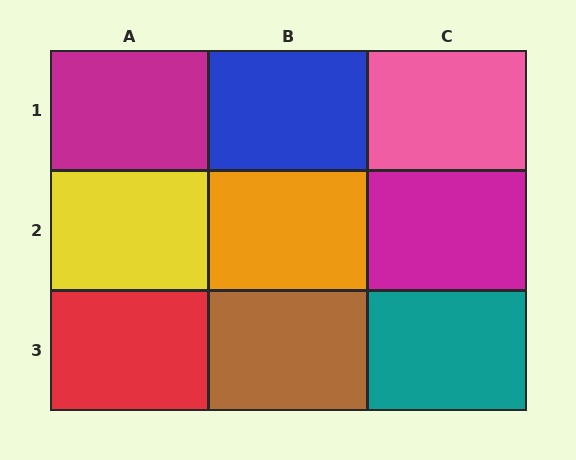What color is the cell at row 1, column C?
Pink.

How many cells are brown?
1 cell is brown.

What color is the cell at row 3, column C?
Teal.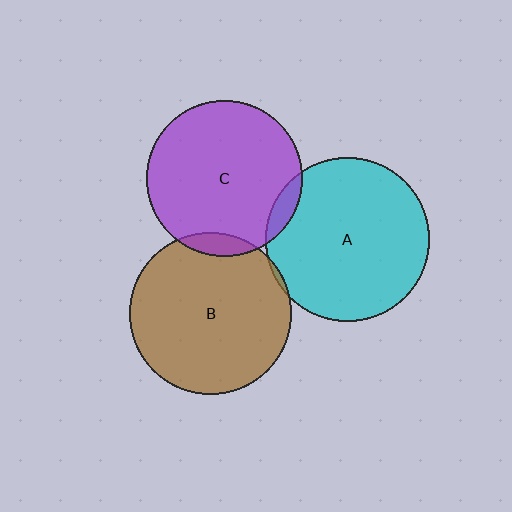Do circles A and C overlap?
Yes.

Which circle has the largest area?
Circle A (cyan).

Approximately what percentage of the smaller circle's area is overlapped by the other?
Approximately 5%.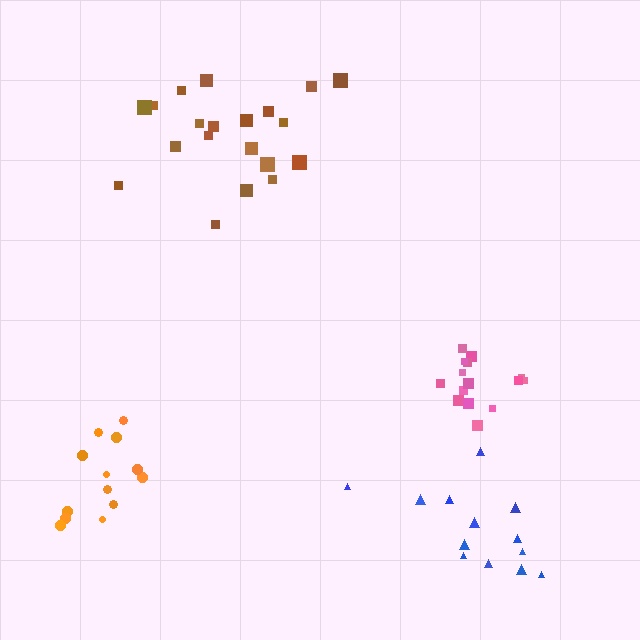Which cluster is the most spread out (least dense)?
Blue.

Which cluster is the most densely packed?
Pink.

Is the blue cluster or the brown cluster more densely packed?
Brown.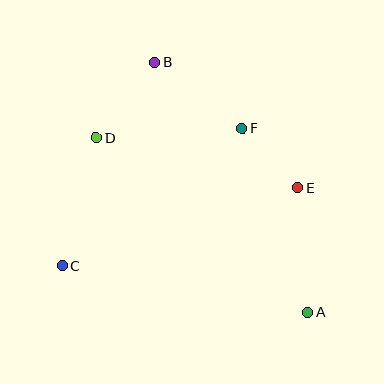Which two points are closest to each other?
Points E and F are closest to each other.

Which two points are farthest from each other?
Points A and B are farthest from each other.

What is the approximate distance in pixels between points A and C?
The distance between A and C is approximately 250 pixels.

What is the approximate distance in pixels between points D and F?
The distance between D and F is approximately 146 pixels.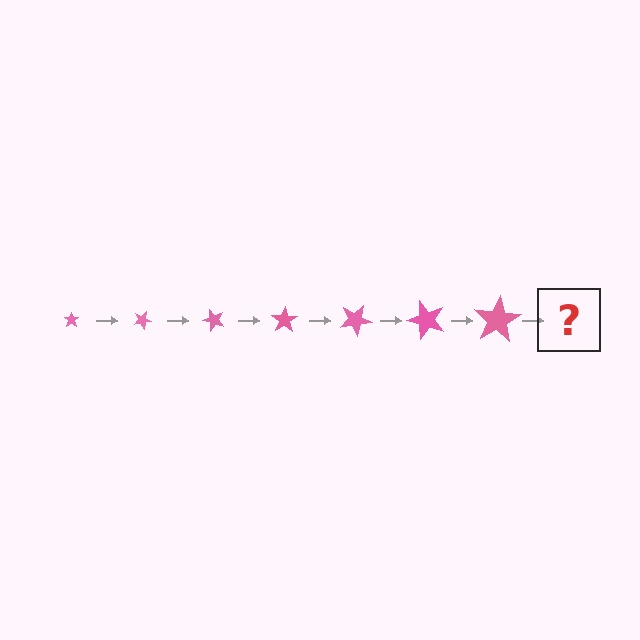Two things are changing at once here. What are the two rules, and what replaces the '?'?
The two rules are that the star grows larger each step and it rotates 25 degrees each step. The '?' should be a star, larger than the previous one and rotated 175 degrees from the start.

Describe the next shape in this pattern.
It should be a star, larger than the previous one and rotated 175 degrees from the start.